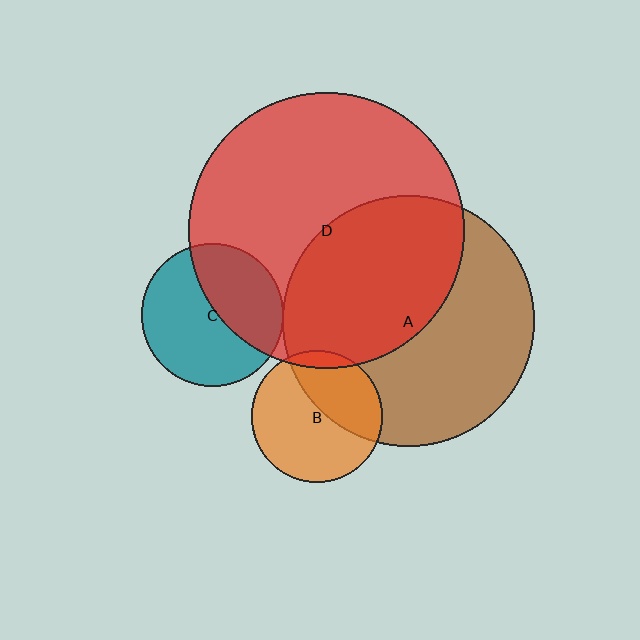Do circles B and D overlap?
Yes.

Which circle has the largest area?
Circle D (red).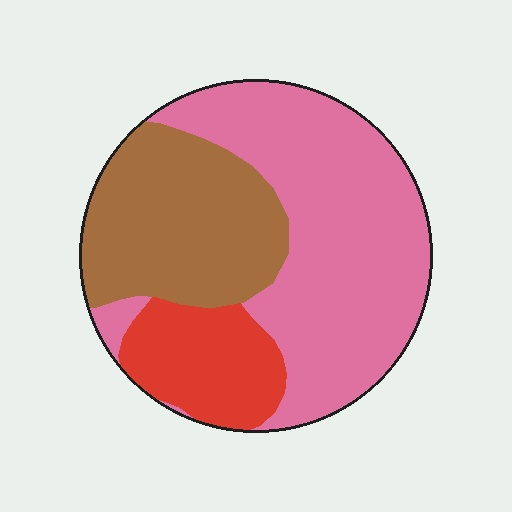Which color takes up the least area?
Red, at roughly 15%.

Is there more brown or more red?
Brown.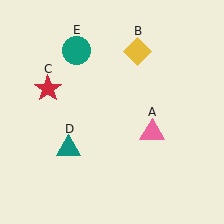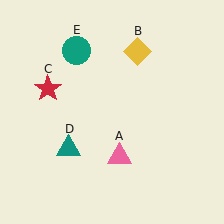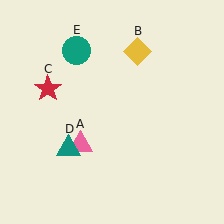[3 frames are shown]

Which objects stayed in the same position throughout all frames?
Yellow diamond (object B) and red star (object C) and teal triangle (object D) and teal circle (object E) remained stationary.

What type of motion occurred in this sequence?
The pink triangle (object A) rotated clockwise around the center of the scene.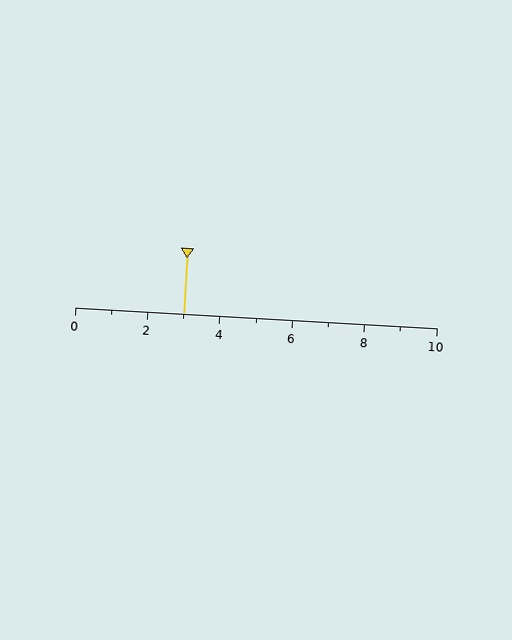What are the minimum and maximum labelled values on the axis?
The axis runs from 0 to 10.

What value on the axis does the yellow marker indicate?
The marker indicates approximately 3.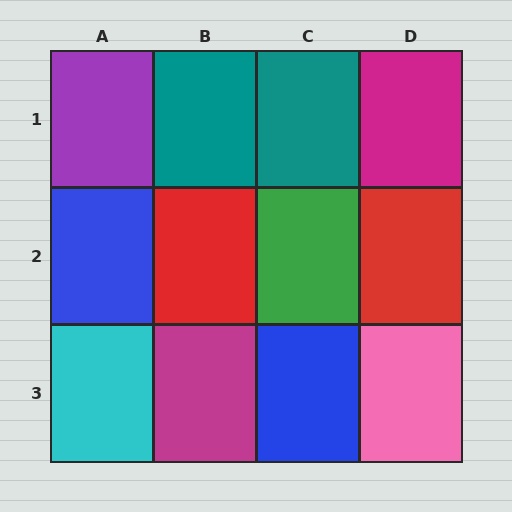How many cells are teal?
2 cells are teal.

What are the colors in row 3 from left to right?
Cyan, magenta, blue, pink.